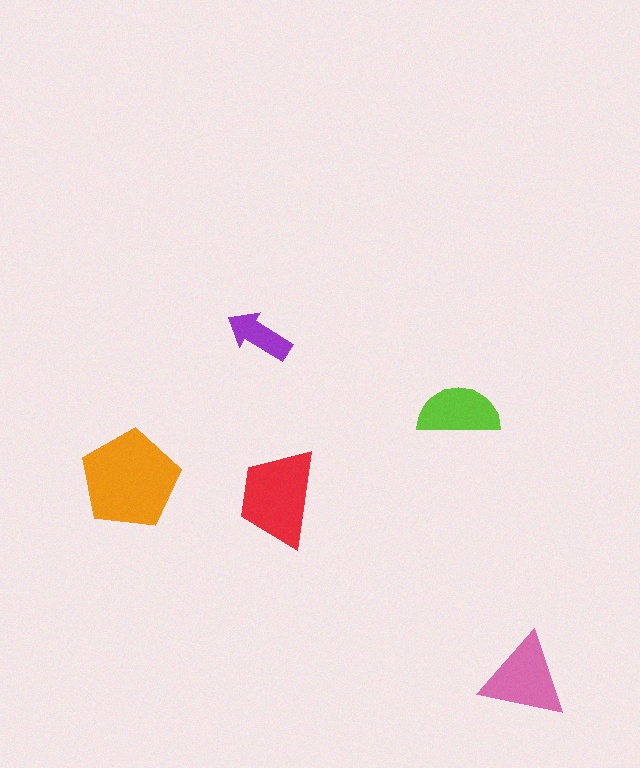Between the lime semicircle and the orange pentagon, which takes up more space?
The orange pentagon.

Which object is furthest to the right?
The pink triangle is rightmost.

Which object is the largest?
The orange pentagon.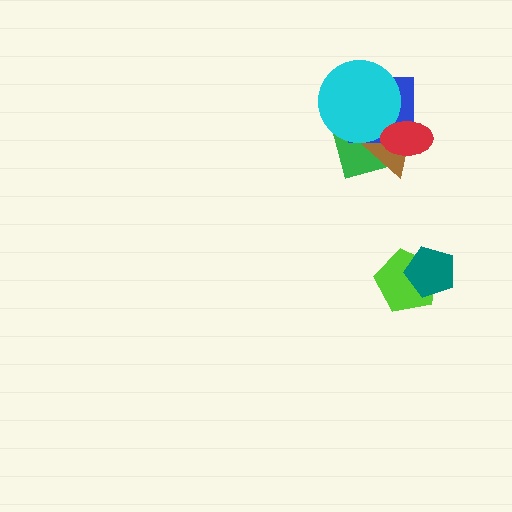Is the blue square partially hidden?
Yes, it is partially covered by another shape.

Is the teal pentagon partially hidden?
No, no other shape covers it.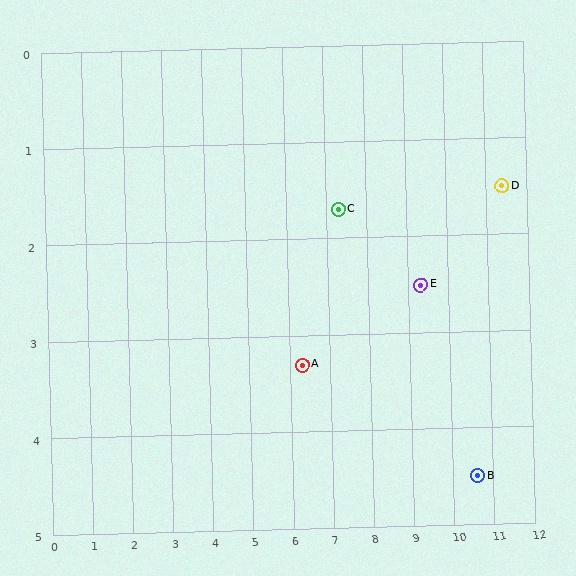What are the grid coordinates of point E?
Point E is at approximately (9.3, 2.5).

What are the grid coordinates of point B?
Point B is at approximately (10.6, 4.5).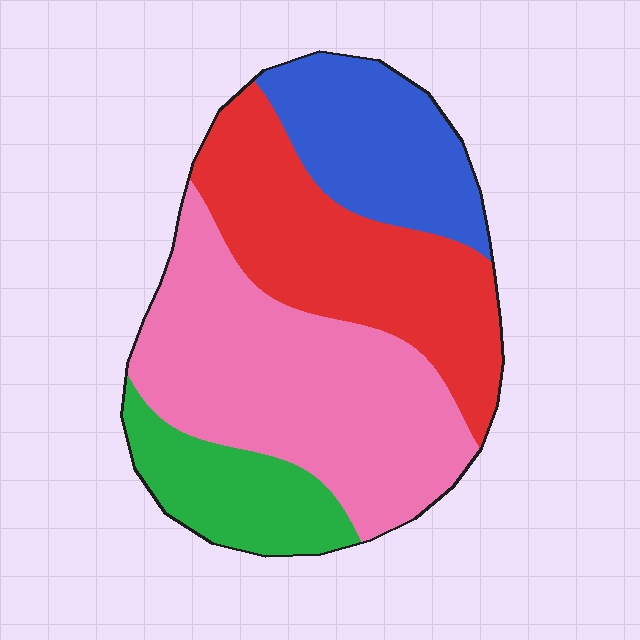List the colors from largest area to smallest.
From largest to smallest: pink, red, blue, green.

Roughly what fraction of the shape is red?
Red covers roughly 30% of the shape.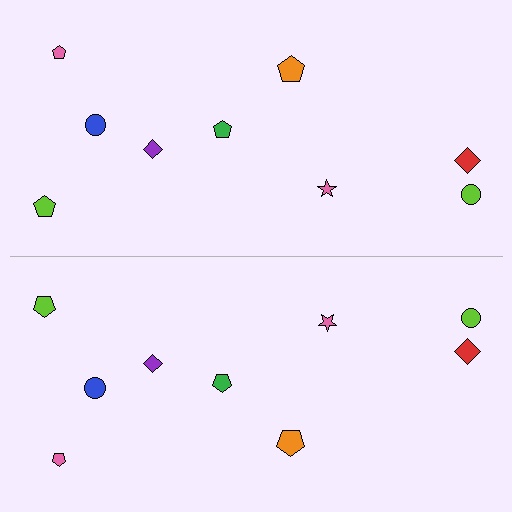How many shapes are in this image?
There are 18 shapes in this image.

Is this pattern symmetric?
Yes, this pattern has bilateral (reflection) symmetry.